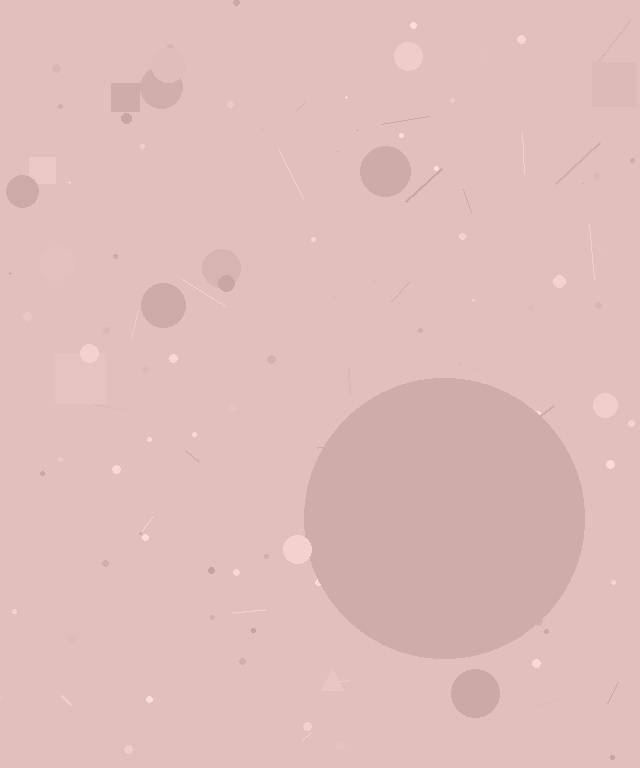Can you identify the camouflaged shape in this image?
The camouflaged shape is a circle.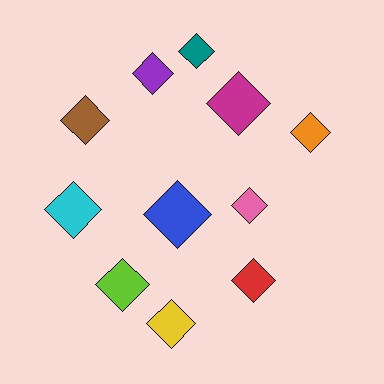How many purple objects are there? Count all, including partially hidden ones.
There is 1 purple object.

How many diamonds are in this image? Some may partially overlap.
There are 11 diamonds.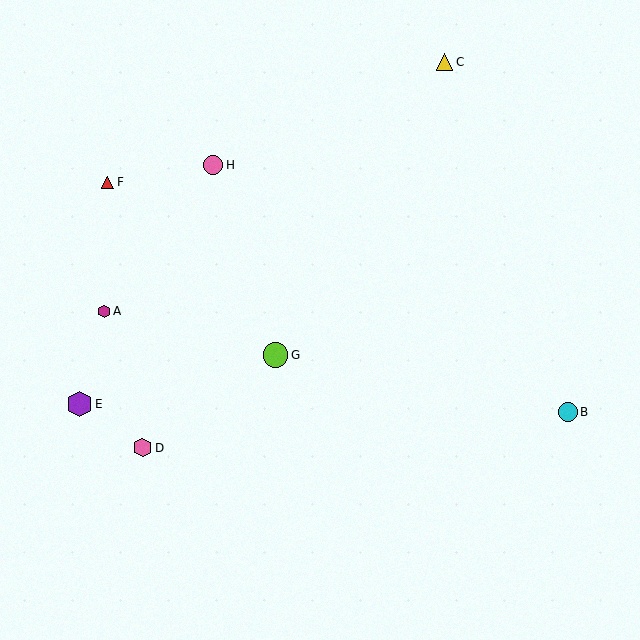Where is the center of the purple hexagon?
The center of the purple hexagon is at (79, 404).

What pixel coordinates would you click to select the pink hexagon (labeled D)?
Click at (142, 448) to select the pink hexagon D.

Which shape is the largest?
The purple hexagon (labeled E) is the largest.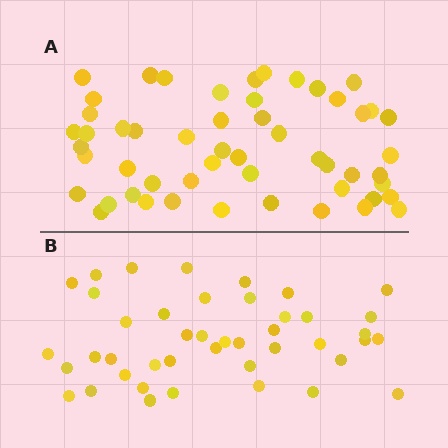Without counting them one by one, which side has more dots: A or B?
Region A (the top region) has more dots.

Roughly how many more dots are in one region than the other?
Region A has roughly 10 or so more dots than region B.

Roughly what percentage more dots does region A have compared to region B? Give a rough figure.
About 25% more.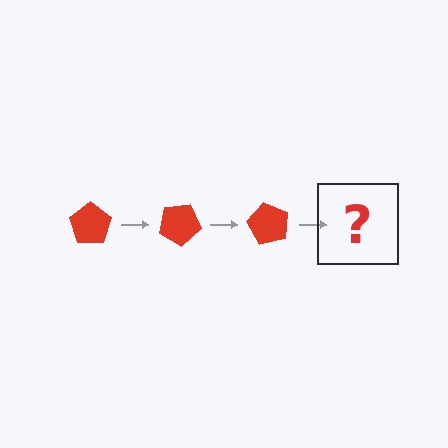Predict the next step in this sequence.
The next step is a red pentagon rotated 90 degrees.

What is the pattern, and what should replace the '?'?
The pattern is that the pentagon rotates 30 degrees each step. The '?' should be a red pentagon rotated 90 degrees.